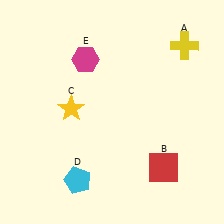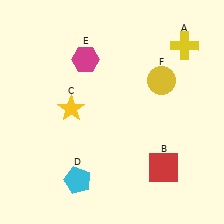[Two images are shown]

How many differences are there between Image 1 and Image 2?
There is 1 difference between the two images.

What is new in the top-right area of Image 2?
A yellow circle (F) was added in the top-right area of Image 2.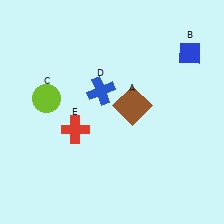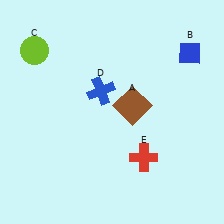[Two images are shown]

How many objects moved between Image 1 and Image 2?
2 objects moved between the two images.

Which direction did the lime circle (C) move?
The lime circle (C) moved up.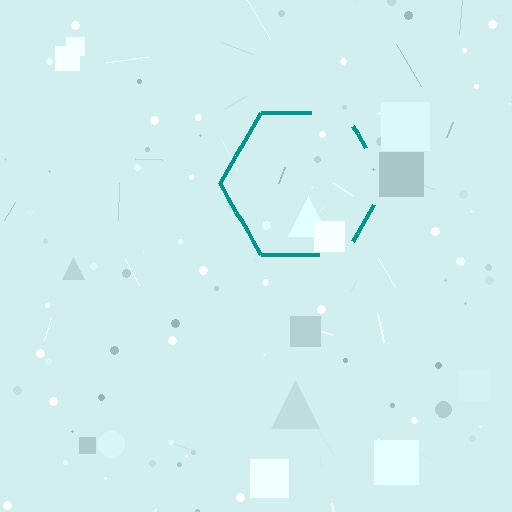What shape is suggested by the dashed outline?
The dashed outline suggests a hexagon.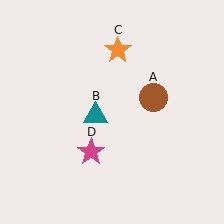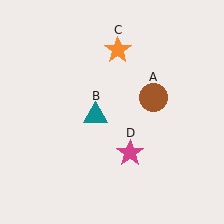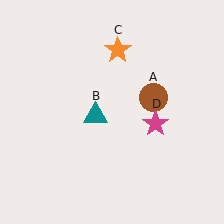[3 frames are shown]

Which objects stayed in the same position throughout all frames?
Brown circle (object A) and teal triangle (object B) and orange star (object C) remained stationary.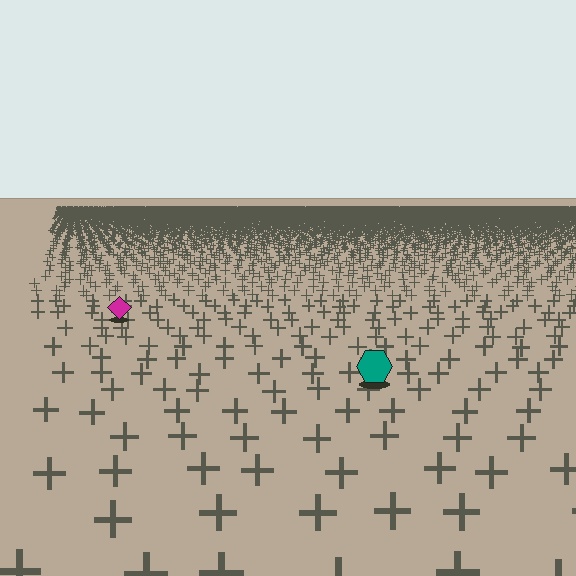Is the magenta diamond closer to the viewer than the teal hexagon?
No. The teal hexagon is closer — you can tell from the texture gradient: the ground texture is coarser near it.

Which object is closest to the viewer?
The teal hexagon is closest. The texture marks near it are larger and more spread out.